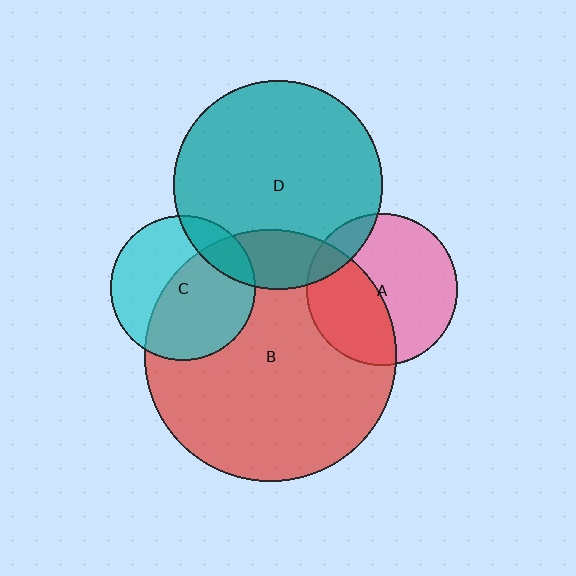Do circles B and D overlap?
Yes.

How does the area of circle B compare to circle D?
Approximately 1.5 times.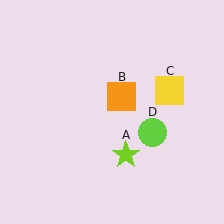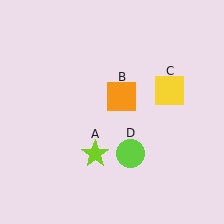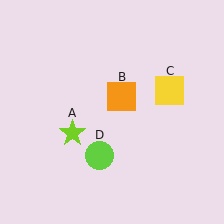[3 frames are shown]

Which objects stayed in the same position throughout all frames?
Orange square (object B) and yellow square (object C) remained stationary.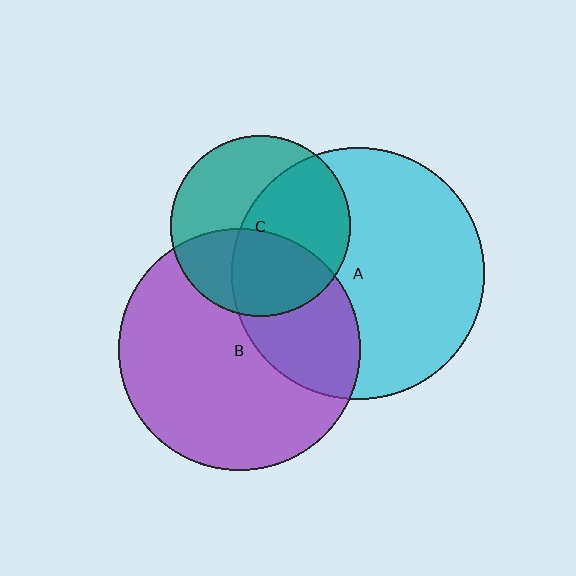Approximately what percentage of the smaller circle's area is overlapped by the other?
Approximately 35%.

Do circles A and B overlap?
Yes.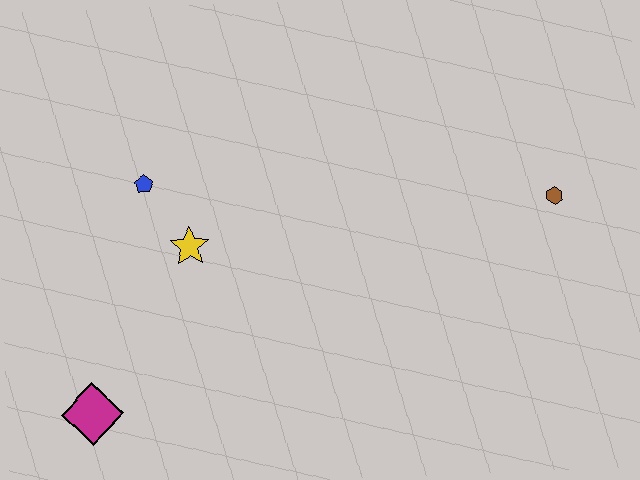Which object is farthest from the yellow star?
The brown hexagon is farthest from the yellow star.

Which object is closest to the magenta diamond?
The yellow star is closest to the magenta diamond.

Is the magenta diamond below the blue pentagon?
Yes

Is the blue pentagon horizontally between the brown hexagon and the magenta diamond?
Yes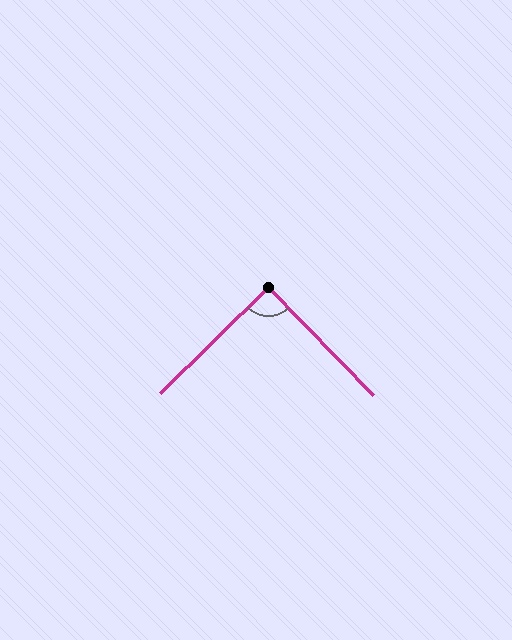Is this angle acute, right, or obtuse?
It is approximately a right angle.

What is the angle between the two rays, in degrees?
Approximately 90 degrees.